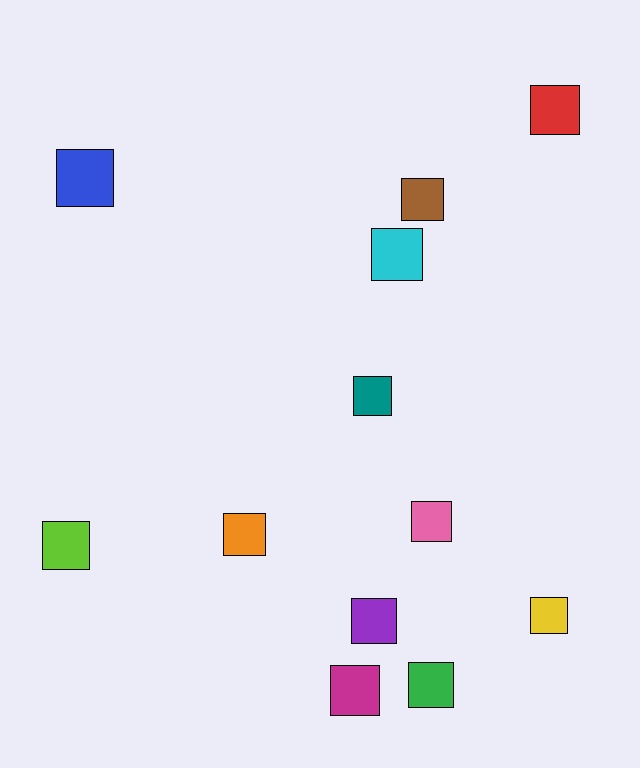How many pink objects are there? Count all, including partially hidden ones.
There is 1 pink object.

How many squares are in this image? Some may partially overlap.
There are 12 squares.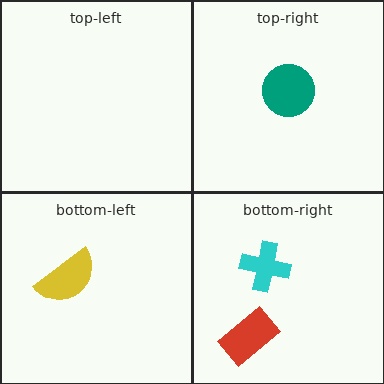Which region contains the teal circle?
The top-right region.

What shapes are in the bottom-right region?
The cyan cross, the red rectangle.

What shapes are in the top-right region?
The teal circle.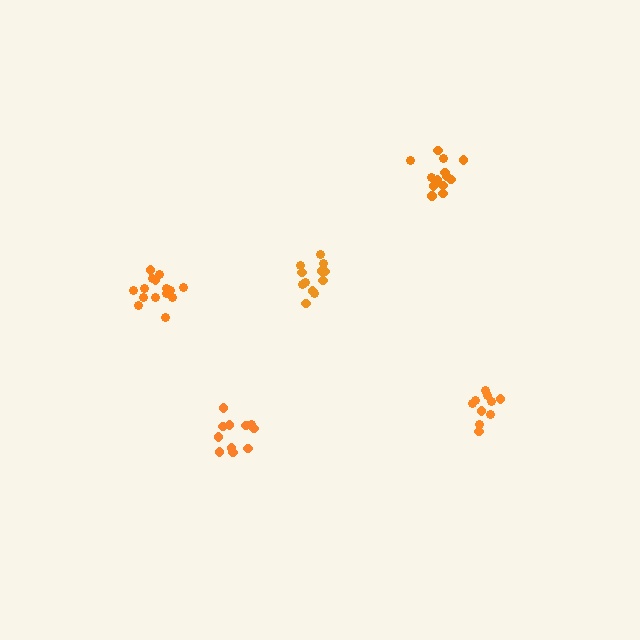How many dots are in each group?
Group 1: 12 dots, Group 2: 14 dots, Group 3: 10 dots, Group 4: 11 dots, Group 5: 15 dots (62 total).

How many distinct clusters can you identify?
There are 5 distinct clusters.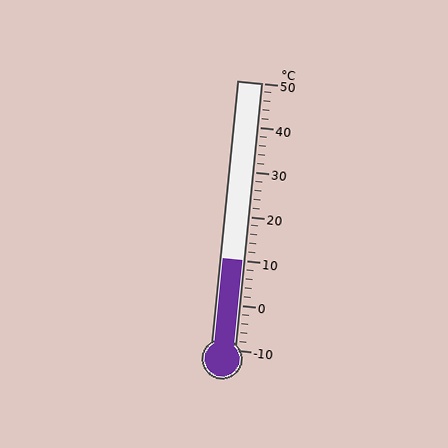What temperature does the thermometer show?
The thermometer shows approximately 10°C.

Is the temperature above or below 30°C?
The temperature is below 30°C.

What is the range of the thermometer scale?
The thermometer scale ranges from -10°C to 50°C.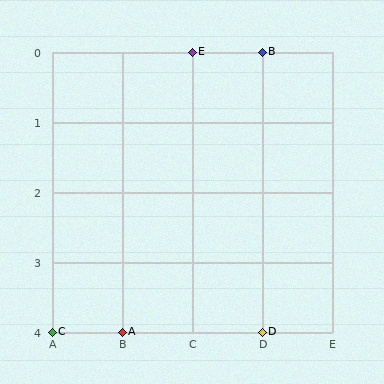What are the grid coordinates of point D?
Point D is at grid coordinates (D, 4).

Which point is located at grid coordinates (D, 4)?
Point D is at (D, 4).